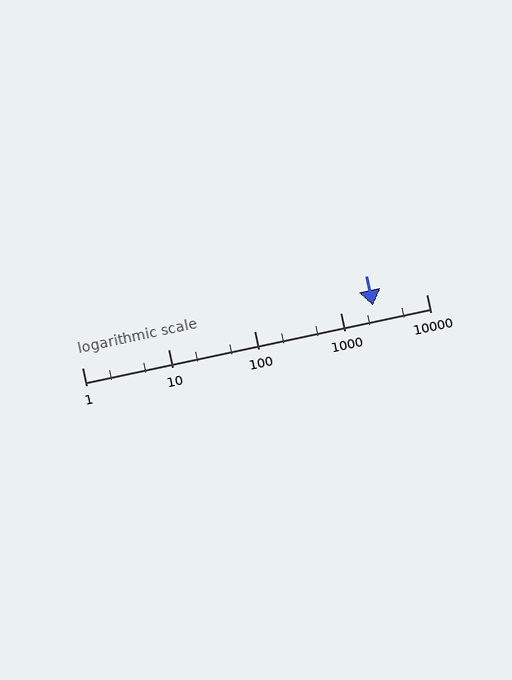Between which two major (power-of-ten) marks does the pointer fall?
The pointer is between 1000 and 10000.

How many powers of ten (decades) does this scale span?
The scale spans 4 decades, from 1 to 10000.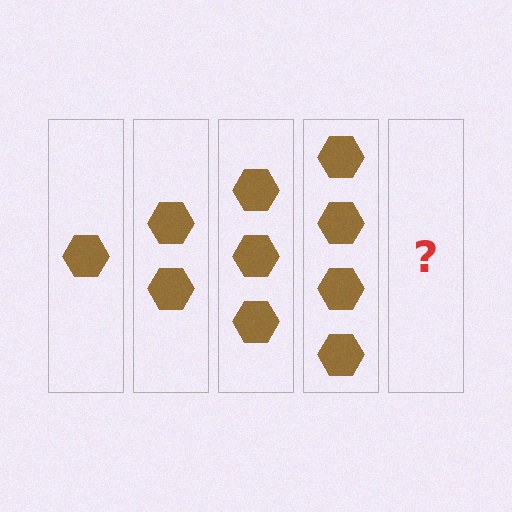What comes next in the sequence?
The next element should be 5 hexagons.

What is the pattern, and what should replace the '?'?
The pattern is that each step adds one more hexagon. The '?' should be 5 hexagons.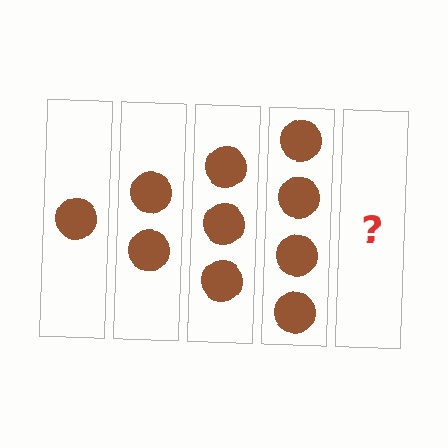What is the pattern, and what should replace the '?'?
The pattern is that each step adds one more circle. The '?' should be 5 circles.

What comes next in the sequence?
The next element should be 5 circles.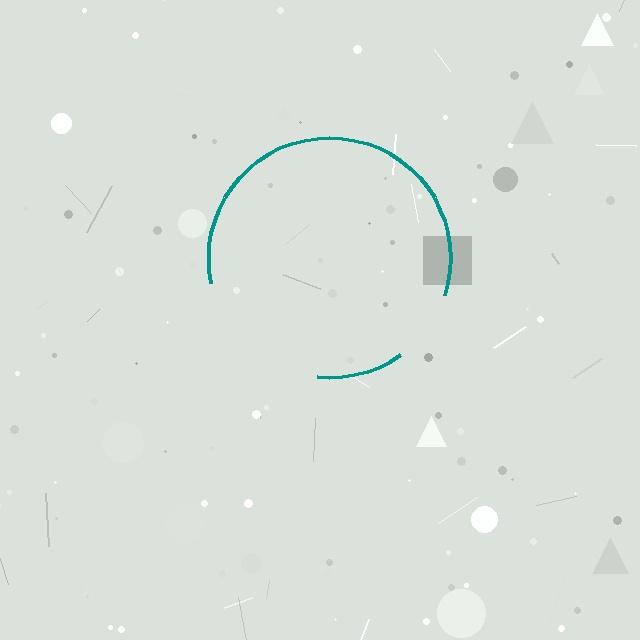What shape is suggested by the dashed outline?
The dashed outline suggests a circle.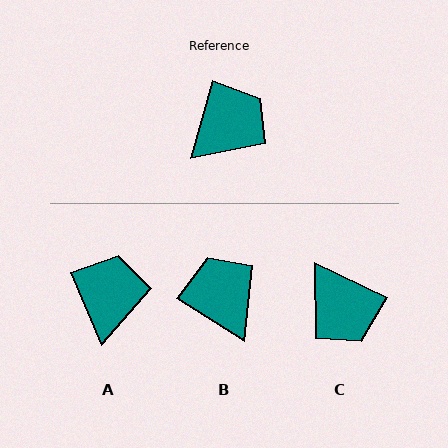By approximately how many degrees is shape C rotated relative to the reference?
Approximately 101 degrees clockwise.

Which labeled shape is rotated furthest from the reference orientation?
C, about 101 degrees away.